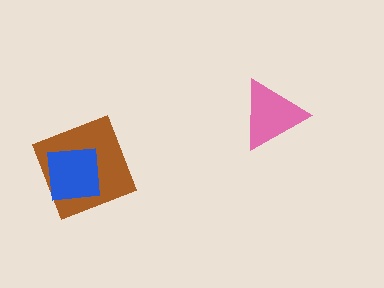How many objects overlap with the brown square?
1 object overlaps with the brown square.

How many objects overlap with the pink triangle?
0 objects overlap with the pink triangle.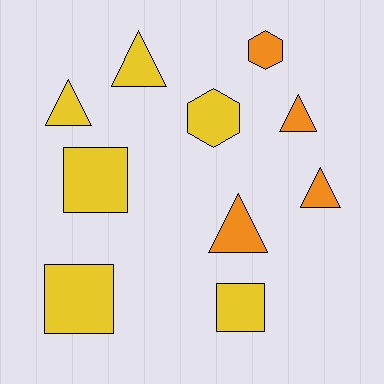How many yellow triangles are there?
There are 2 yellow triangles.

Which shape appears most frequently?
Triangle, with 5 objects.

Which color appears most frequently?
Yellow, with 6 objects.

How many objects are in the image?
There are 10 objects.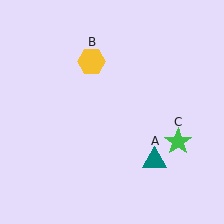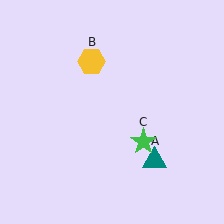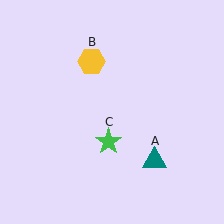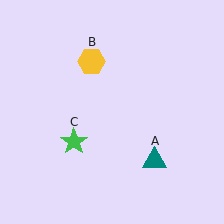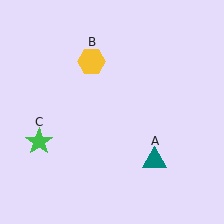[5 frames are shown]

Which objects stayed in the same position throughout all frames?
Teal triangle (object A) and yellow hexagon (object B) remained stationary.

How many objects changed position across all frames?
1 object changed position: green star (object C).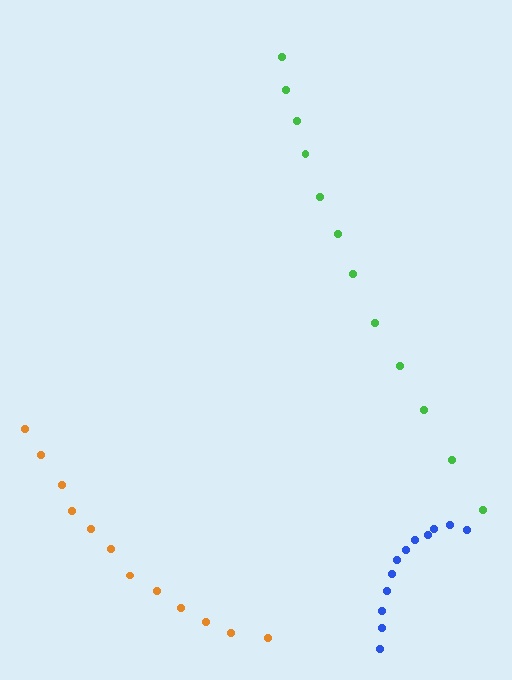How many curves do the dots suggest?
There are 3 distinct paths.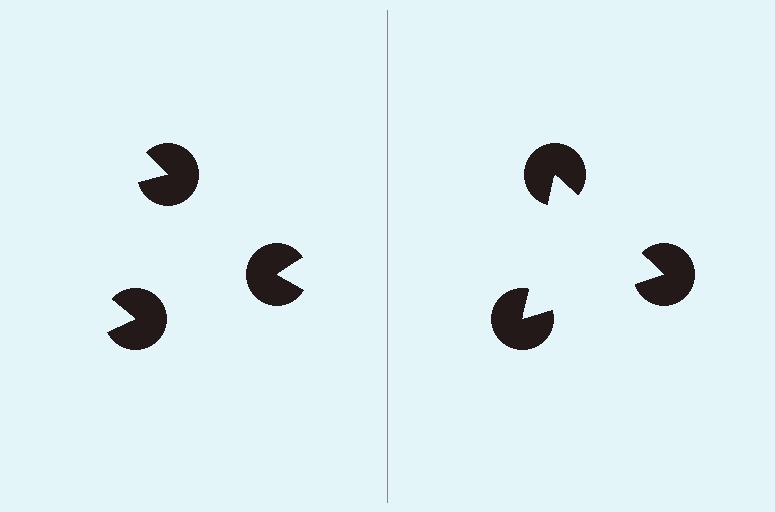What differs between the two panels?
The pac-man discs are positioned identically on both sides; only the wedge orientations differ. On the right they align to a triangle; on the left they are misaligned.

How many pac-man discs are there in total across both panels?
6 — 3 on each side.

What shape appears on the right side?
An illusory triangle.